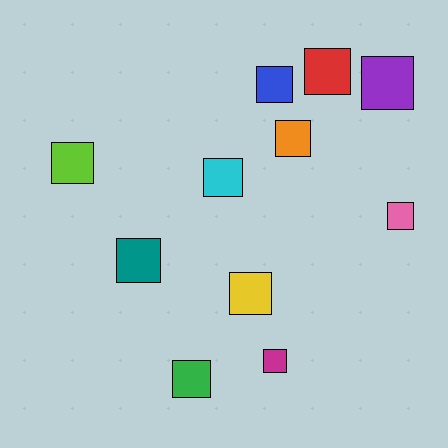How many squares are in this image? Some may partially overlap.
There are 11 squares.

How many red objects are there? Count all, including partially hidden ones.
There is 1 red object.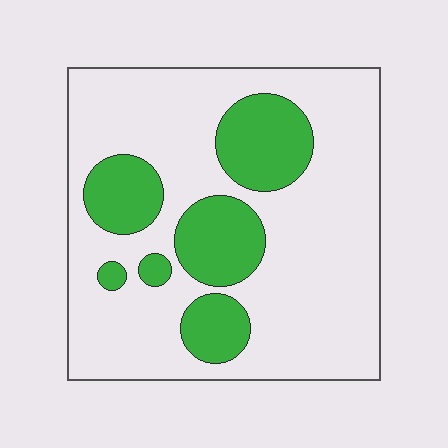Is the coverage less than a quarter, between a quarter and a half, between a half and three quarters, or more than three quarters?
Between a quarter and a half.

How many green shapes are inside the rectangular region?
6.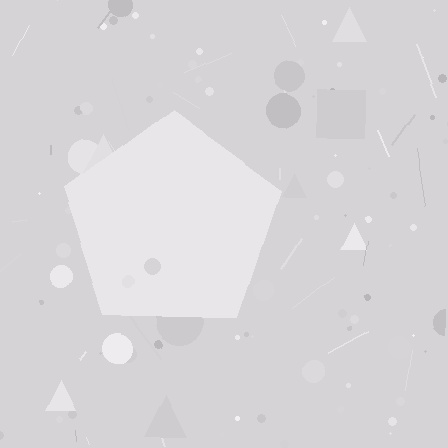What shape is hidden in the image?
A pentagon is hidden in the image.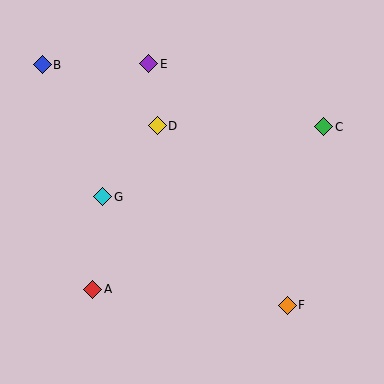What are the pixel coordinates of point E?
Point E is at (149, 64).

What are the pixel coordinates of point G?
Point G is at (103, 197).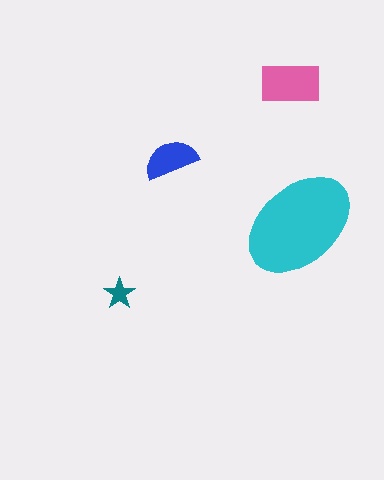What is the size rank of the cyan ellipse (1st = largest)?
1st.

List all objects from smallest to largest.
The teal star, the blue semicircle, the pink rectangle, the cyan ellipse.